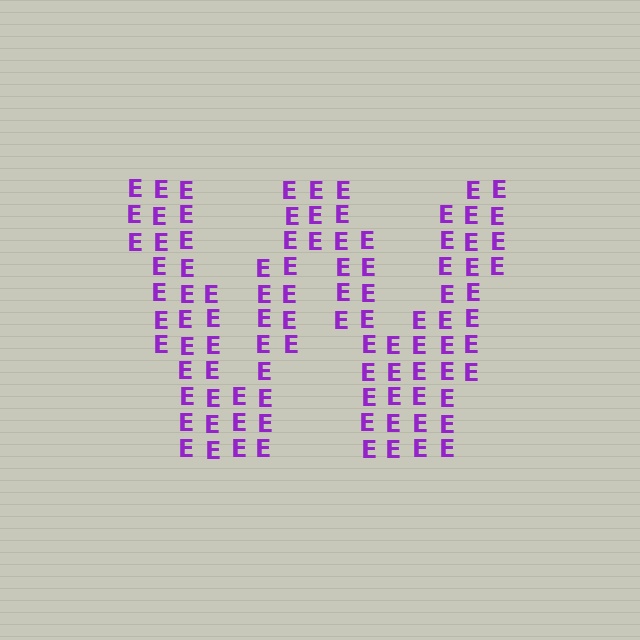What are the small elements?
The small elements are letter E's.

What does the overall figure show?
The overall figure shows the letter W.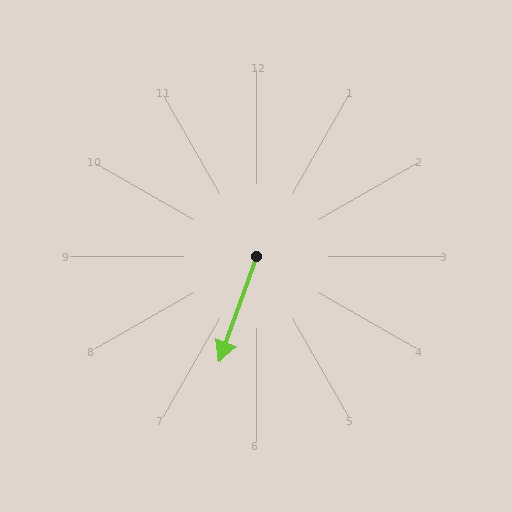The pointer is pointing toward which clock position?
Roughly 7 o'clock.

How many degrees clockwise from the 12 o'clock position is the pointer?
Approximately 199 degrees.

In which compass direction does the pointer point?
South.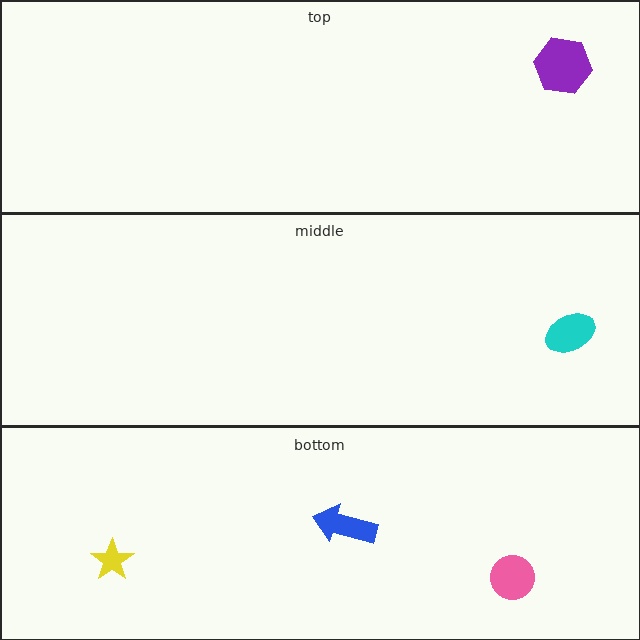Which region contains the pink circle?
The bottom region.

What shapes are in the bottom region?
The yellow star, the blue arrow, the pink circle.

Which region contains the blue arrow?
The bottom region.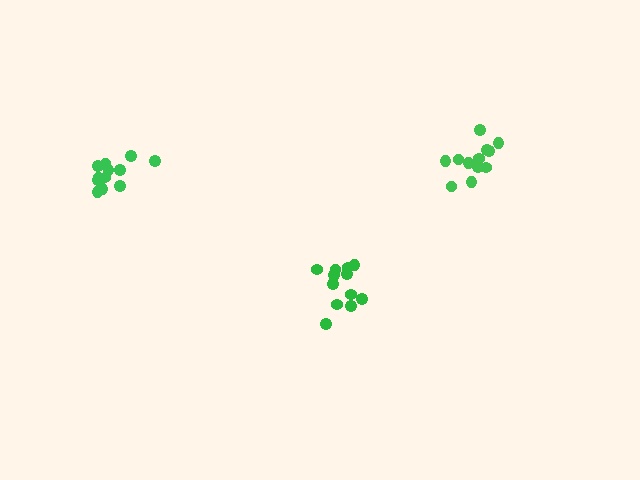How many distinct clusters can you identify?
There are 3 distinct clusters.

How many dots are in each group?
Group 1: 12 dots, Group 2: 12 dots, Group 3: 12 dots (36 total).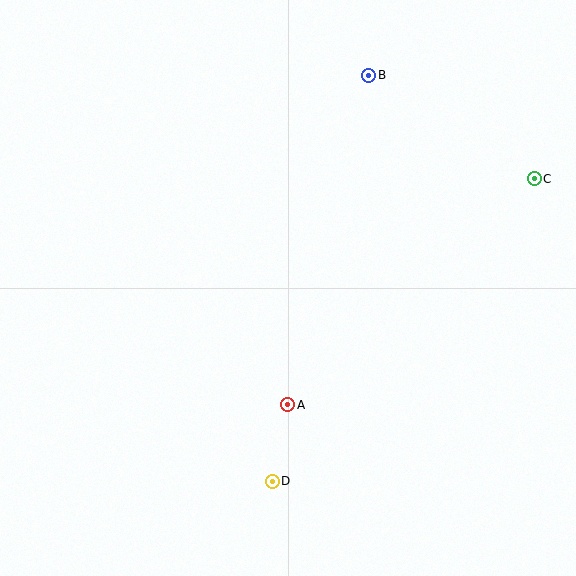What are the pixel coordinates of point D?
Point D is at (272, 481).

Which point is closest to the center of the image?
Point A at (288, 405) is closest to the center.